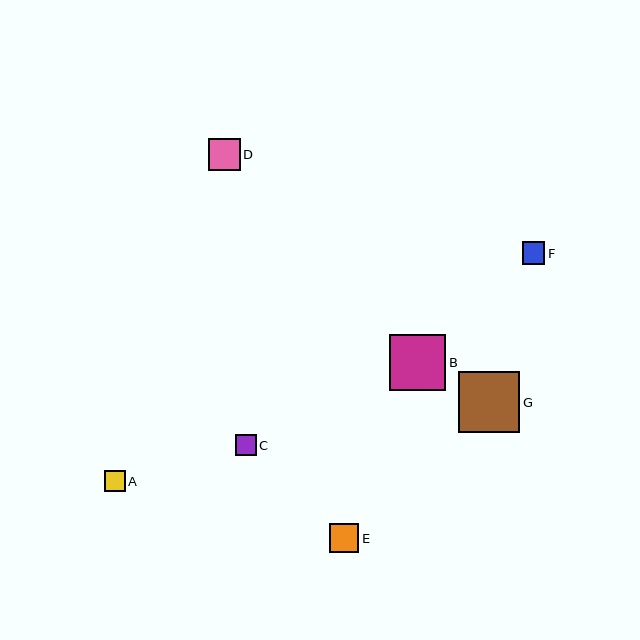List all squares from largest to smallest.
From largest to smallest: G, B, D, E, F, A, C.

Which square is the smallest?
Square C is the smallest with a size of approximately 20 pixels.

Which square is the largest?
Square G is the largest with a size of approximately 61 pixels.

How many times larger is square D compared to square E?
Square D is approximately 1.1 times the size of square E.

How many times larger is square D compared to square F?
Square D is approximately 1.4 times the size of square F.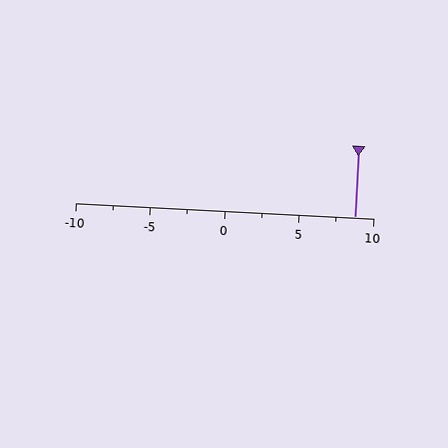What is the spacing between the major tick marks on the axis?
The major ticks are spaced 5 apart.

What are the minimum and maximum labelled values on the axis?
The axis runs from -10 to 10.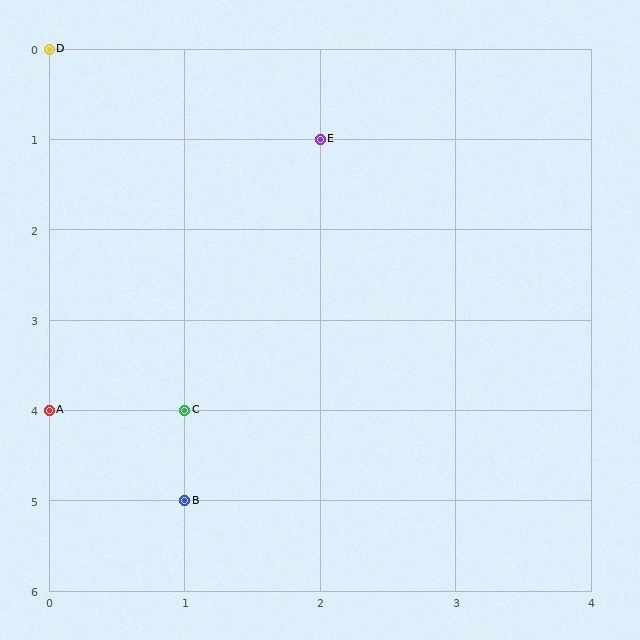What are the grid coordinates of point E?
Point E is at grid coordinates (2, 1).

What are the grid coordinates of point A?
Point A is at grid coordinates (0, 4).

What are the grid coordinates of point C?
Point C is at grid coordinates (1, 4).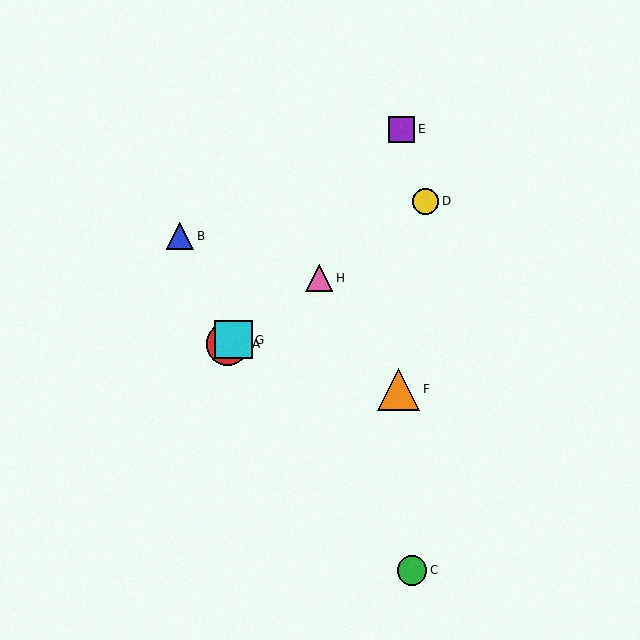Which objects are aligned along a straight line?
Objects A, D, G, H are aligned along a straight line.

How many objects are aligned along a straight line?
4 objects (A, D, G, H) are aligned along a straight line.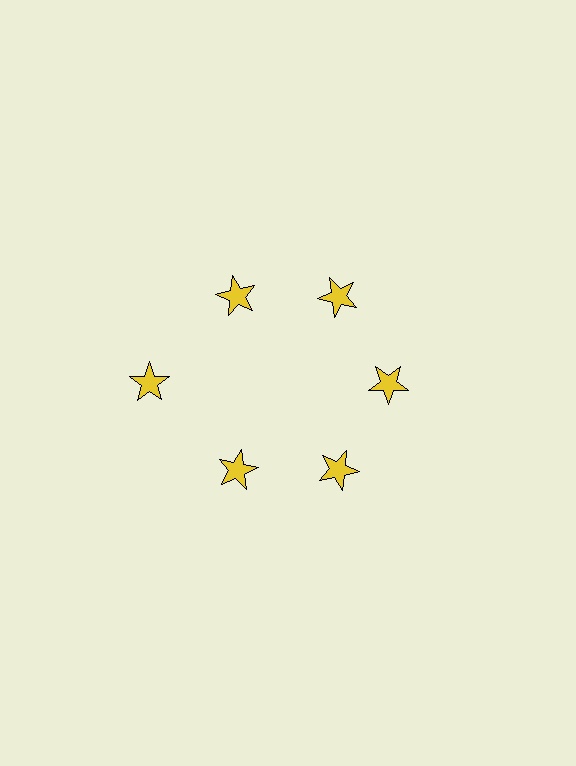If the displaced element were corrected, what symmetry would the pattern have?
It would have 6-fold rotational symmetry — the pattern would map onto itself every 60 degrees.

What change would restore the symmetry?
The symmetry would be restored by moving it inward, back onto the ring so that all 6 stars sit at equal angles and equal distance from the center.